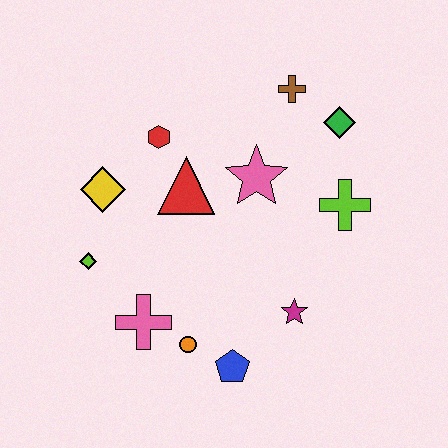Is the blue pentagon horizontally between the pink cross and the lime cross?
Yes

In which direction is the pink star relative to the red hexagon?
The pink star is to the right of the red hexagon.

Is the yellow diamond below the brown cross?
Yes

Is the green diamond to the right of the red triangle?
Yes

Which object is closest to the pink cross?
The orange circle is closest to the pink cross.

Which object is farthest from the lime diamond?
The green diamond is farthest from the lime diamond.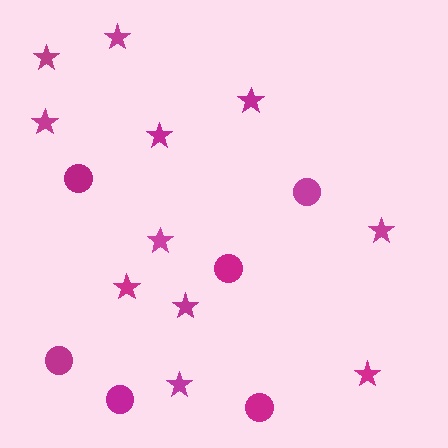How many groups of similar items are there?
There are 2 groups: one group of stars (11) and one group of circles (6).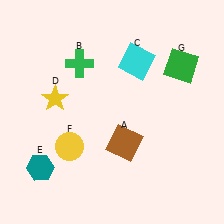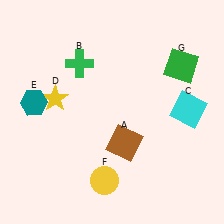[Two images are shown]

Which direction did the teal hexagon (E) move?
The teal hexagon (E) moved up.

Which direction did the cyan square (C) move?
The cyan square (C) moved right.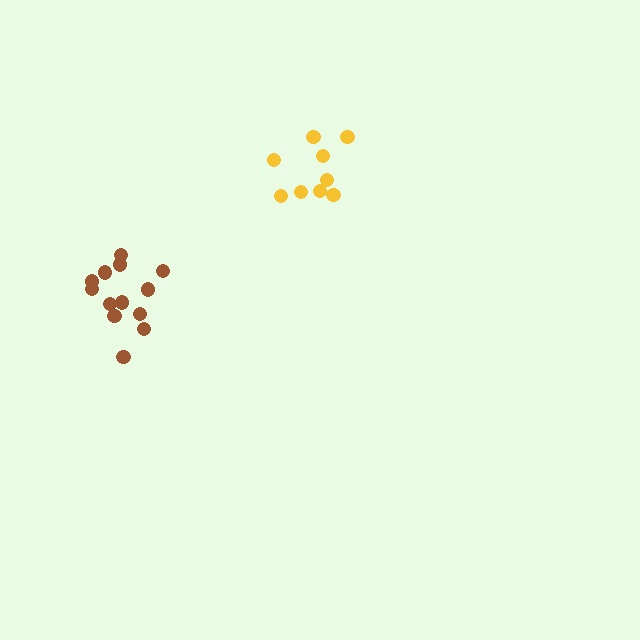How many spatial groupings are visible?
There are 2 spatial groupings.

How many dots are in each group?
Group 1: 13 dots, Group 2: 9 dots (22 total).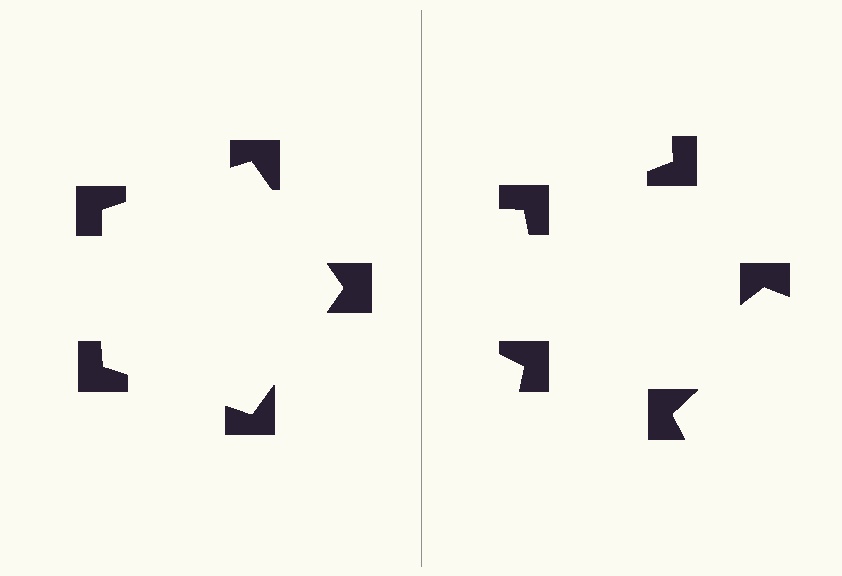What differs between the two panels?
The notched squares are positioned identically on both sides; only the wedge orientations differ. On the left they align to a pentagon; on the right they are misaligned.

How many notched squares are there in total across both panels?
10 — 5 on each side.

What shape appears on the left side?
An illusory pentagon.